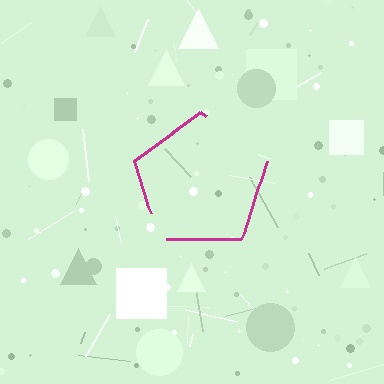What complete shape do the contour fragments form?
The contour fragments form a pentagon.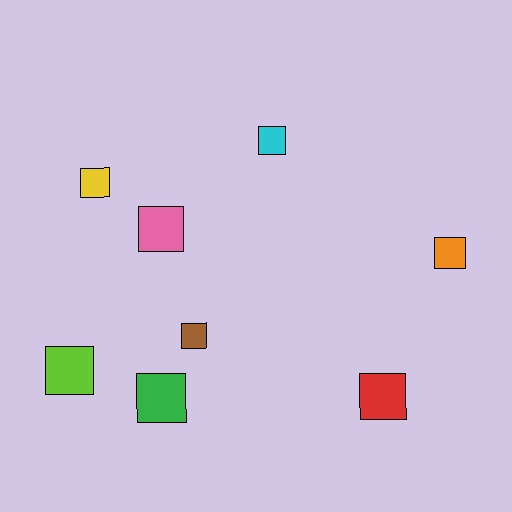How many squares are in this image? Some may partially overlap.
There are 8 squares.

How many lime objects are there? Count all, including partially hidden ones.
There is 1 lime object.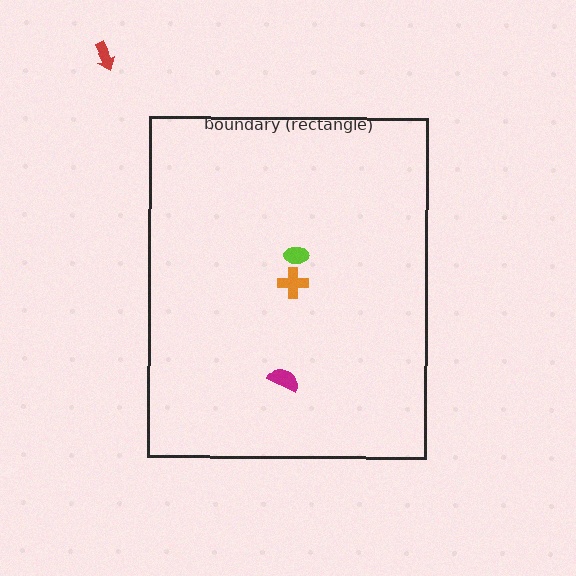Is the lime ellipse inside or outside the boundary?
Inside.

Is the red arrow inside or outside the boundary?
Outside.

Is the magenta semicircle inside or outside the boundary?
Inside.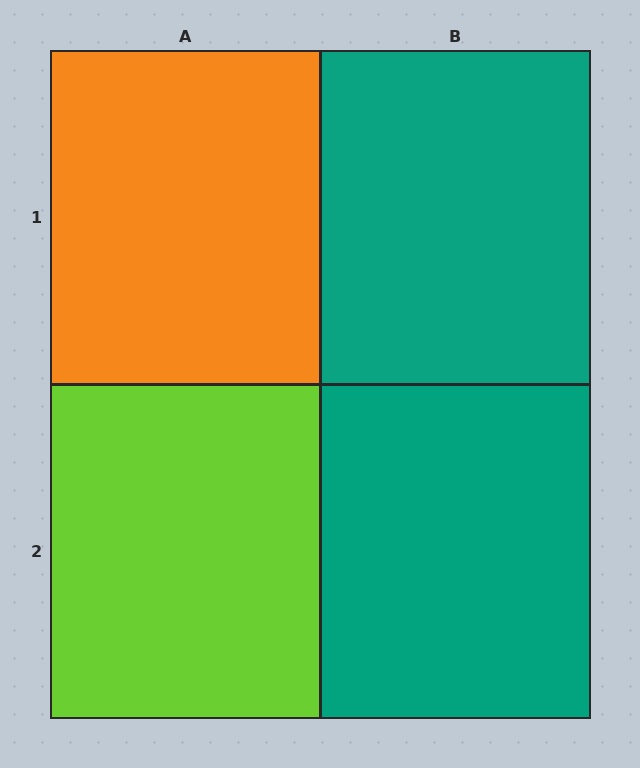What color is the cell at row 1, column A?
Orange.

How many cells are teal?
2 cells are teal.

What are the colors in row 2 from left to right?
Lime, teal.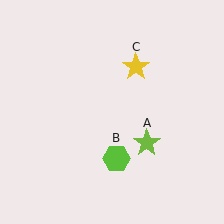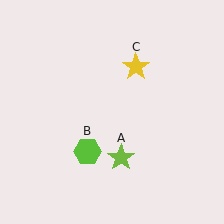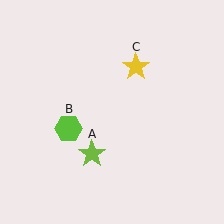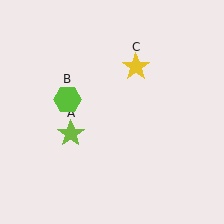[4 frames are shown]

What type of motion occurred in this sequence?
The lime star (object A), lime hexagon (object B) rotated clockwise around the center of the scene.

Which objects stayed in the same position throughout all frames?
Yellow star (object C) remained stationary.